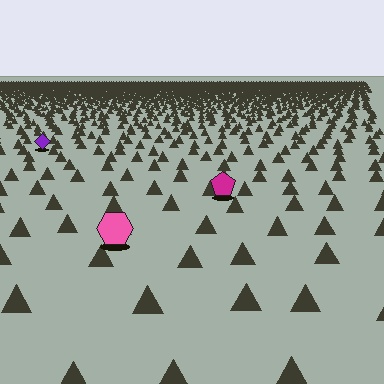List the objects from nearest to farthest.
From nearest to farthest: the pink hexagon, the magenta pentagon, the purple diamond.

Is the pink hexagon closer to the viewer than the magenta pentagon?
Yes. The pink hexagon is closer — you can tell from the texture gradient: the ground texture is coarser near it.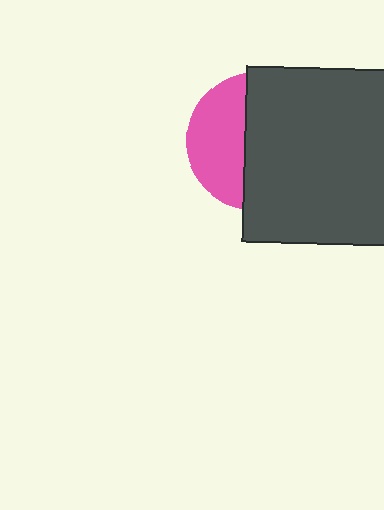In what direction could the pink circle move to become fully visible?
The pink circle could move left. That would shift it out from behind the dark gray square entirely.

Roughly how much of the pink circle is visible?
A small part of it is visible (roughly 40%).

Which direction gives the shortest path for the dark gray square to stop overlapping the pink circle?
Moving right gives the shortest separation.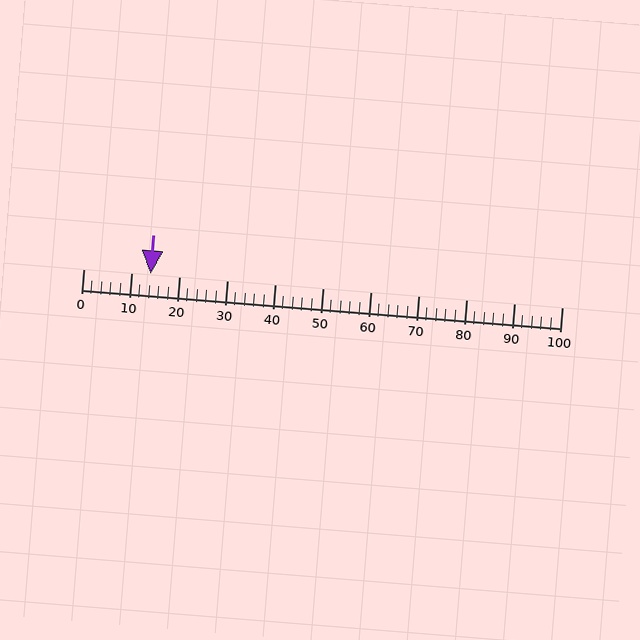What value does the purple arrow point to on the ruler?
The purple arrow points to approximately 14.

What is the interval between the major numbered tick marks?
The major tick marks are spaced 10 units apart.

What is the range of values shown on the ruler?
The ruler shows values from 0 to 100.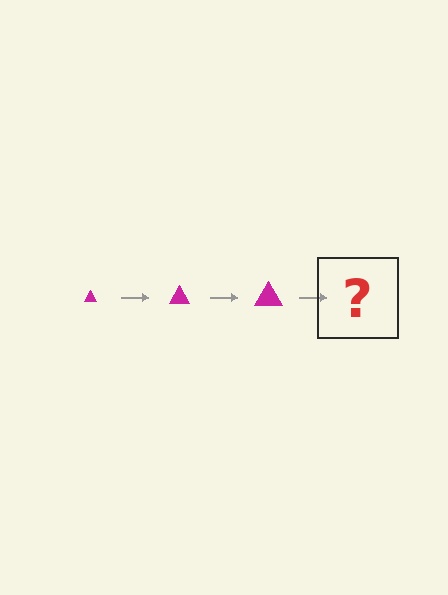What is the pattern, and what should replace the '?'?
The pattern is that the triangle gets progressively larger each step. The '?' should be a magenta triangle, larger than the previous one.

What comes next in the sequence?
The next element should be a magenta triangle, larger than the previous one.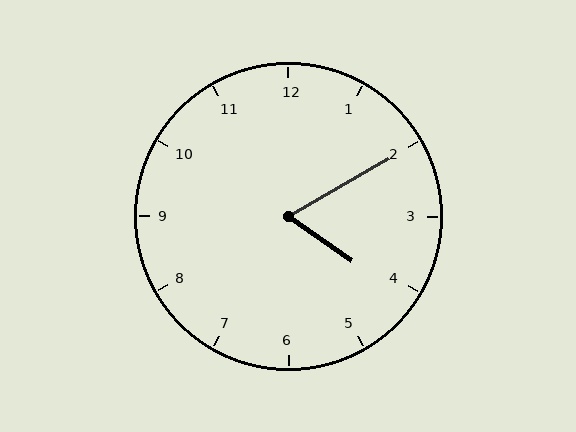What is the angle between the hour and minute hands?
Approximately 65 degrees.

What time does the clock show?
4:10.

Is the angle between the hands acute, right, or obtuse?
It is acute.